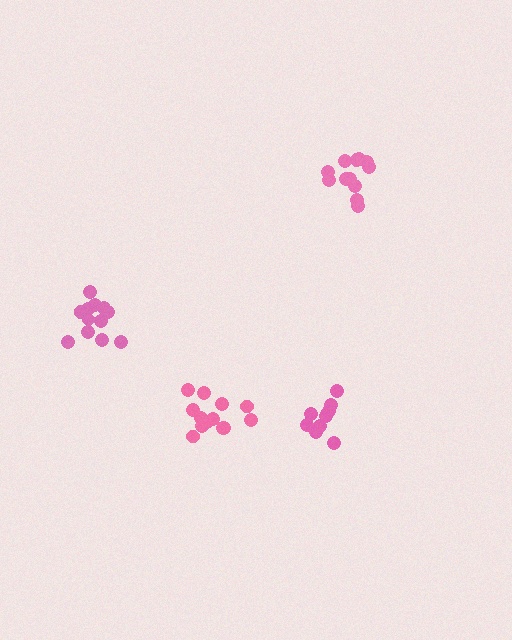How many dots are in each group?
Group 1: 13 dots, Group 2: 12 dots, Group 3: 10 dots, Group 4: 13 dots (48 total).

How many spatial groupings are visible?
There are 4 spatial groupings.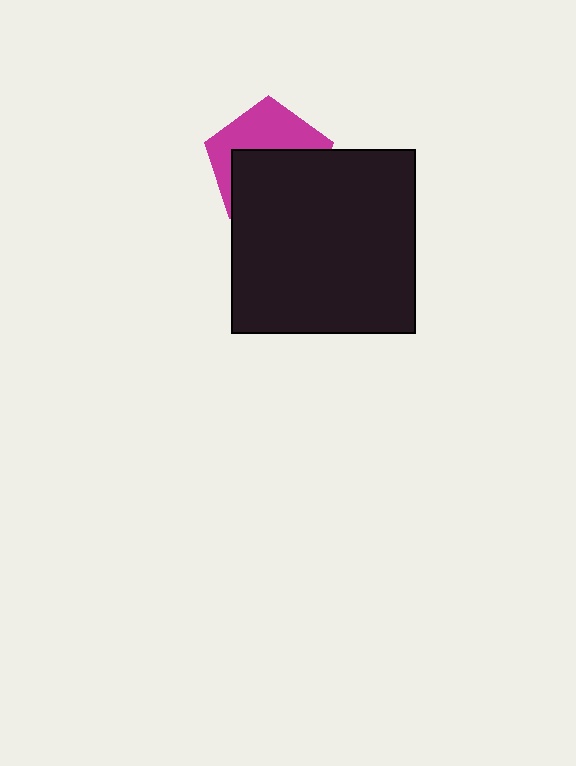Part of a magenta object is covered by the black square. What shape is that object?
It is a pentagon.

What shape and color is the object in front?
The object in front is a black square.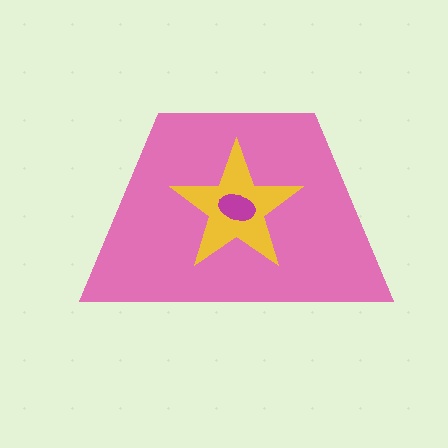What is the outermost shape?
The pink trapezoid.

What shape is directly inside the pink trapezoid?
The yellow star.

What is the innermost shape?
The magenta ellipse.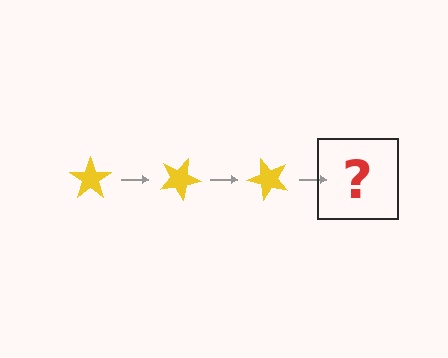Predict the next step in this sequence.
The next step is a yellow star rotated 75 degrees.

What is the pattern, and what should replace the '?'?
The pattern is that the star rotates 25 degrees each step. The '?' should be a yellow star rotated 75 degrees.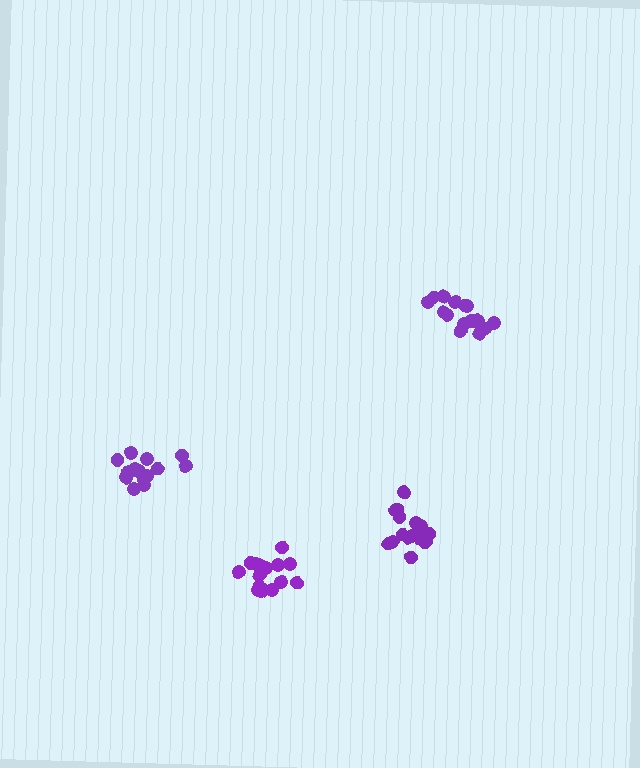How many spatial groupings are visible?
There are 4 spatial groupings.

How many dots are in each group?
Group 1: 17 dots, Group 2: 16 dots, Group 3: 15 dots, Group 4: 16 dots (64 total).